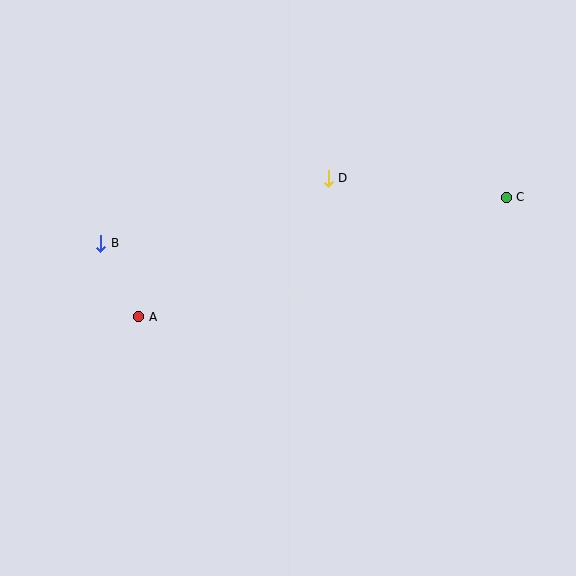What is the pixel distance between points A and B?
The distance between A and B is 83 pixels.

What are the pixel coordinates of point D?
Point D is at (328, 178).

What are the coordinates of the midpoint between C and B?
The midpoint between C and B is at (304, 220).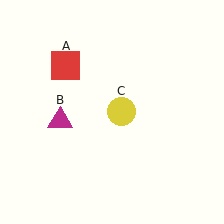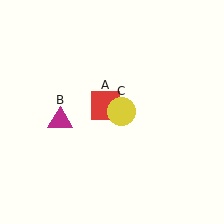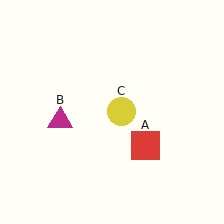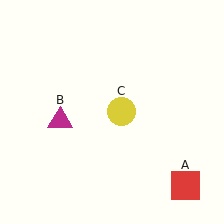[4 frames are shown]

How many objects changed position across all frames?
1 object changed position: red square (object A).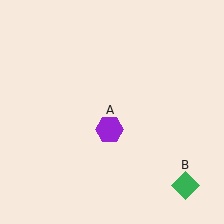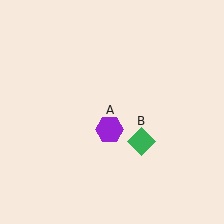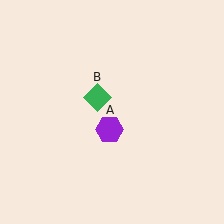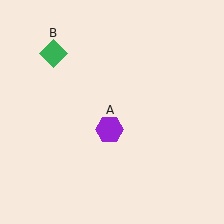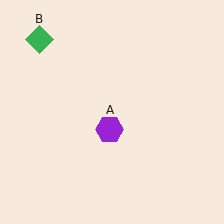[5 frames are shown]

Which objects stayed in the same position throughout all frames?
Purple hexagon (object A) remained stationary.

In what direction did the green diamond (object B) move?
The green diamond (object B) moved up and to the left.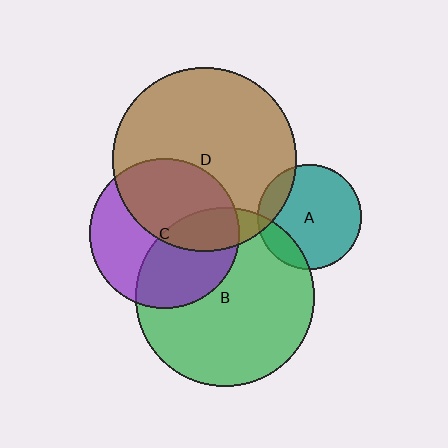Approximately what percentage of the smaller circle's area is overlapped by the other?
Approximately 15%.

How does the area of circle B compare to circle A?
Approximately 2.9 times.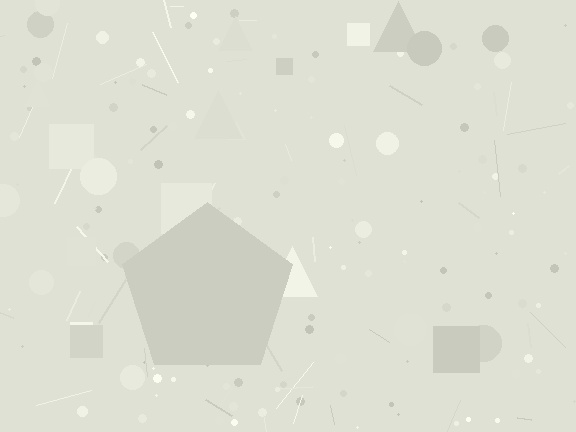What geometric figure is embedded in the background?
A pentagon is embedded in the background.